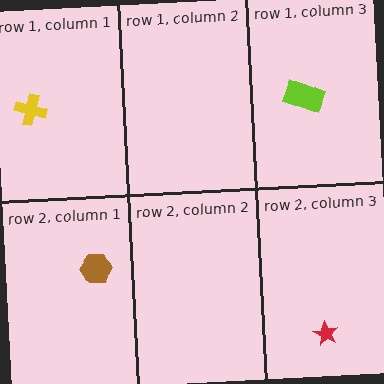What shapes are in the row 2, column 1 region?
The brown hexagon.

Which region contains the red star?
The row 2, column 3 region.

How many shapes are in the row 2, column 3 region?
1.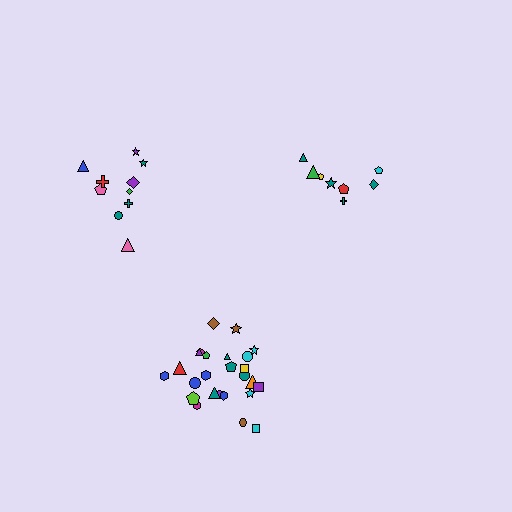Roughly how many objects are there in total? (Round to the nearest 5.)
Roughly 45 objects in total.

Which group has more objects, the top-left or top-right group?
The top-left group.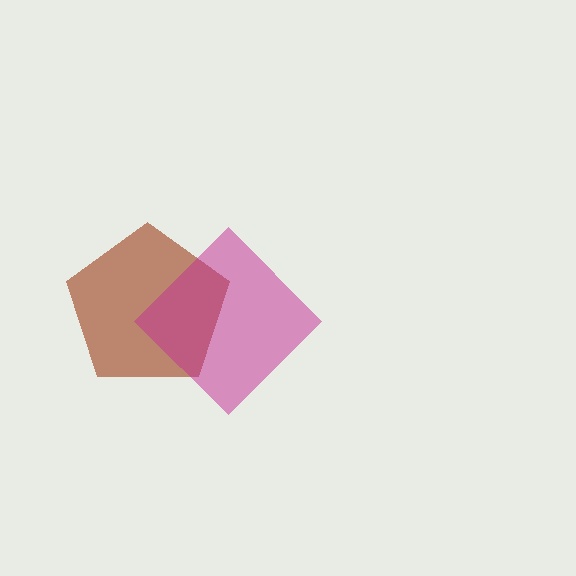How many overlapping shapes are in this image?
There are 2 overlapping shapes in the image.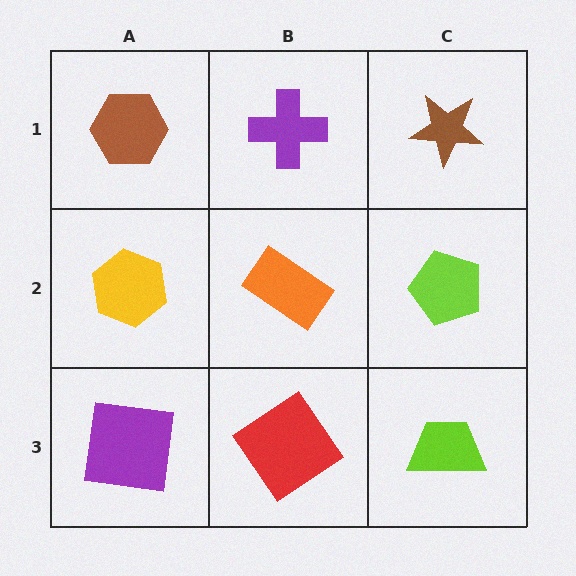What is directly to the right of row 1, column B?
A brown star.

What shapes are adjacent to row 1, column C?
A lime pentagon (row 2, column C), a purple cross (row 1, column B).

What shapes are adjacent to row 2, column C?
A brown star (row 1, column C), a lime trapezoid (row 3, column C), an orange rectangle (row 2, column B).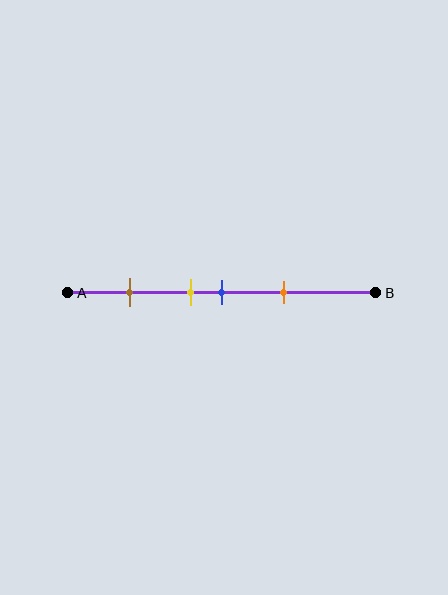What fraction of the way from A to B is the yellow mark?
The yellow mark is approximately 40% (0.4) of the way from A to B.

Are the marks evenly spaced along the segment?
No, the marks are not evenly spaced.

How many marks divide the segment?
There are 4 marks dividing the segment.